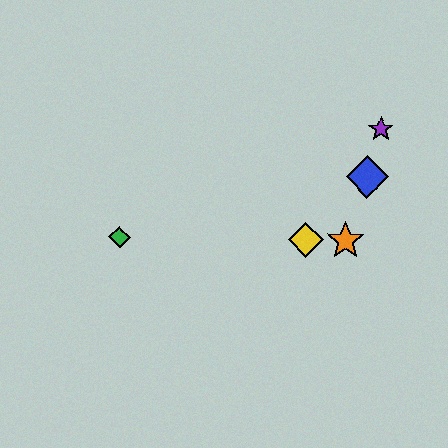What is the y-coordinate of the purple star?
The purple star is at y≈129.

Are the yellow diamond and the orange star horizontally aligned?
Yes, both are at y≈240.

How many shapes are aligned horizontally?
4 shapes (the red diamond, the green diamond, the yellow diamond, the orange star) are aligned horizontally.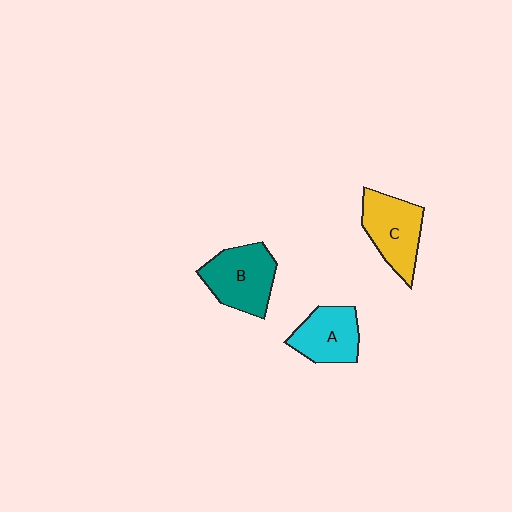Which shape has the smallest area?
Shape A (cyan).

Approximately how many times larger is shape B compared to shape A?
Approximately 1.2 times.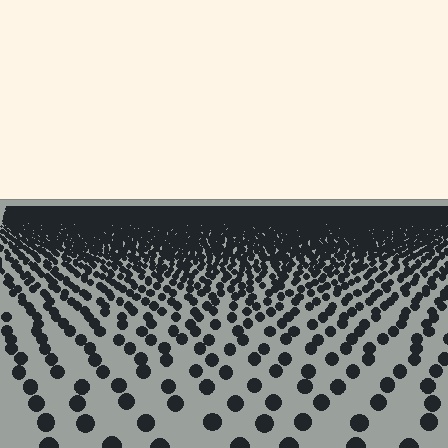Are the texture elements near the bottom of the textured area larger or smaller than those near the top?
Larger. Near the bottom, elements are closer to the viewer and appear at a bigger on-screen size.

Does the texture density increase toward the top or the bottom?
Density increases toward the top.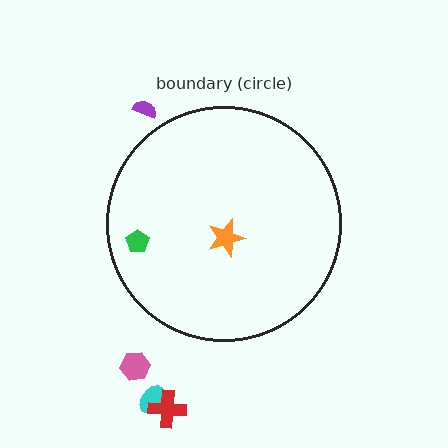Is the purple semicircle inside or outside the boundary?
Outside.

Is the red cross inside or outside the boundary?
Outside.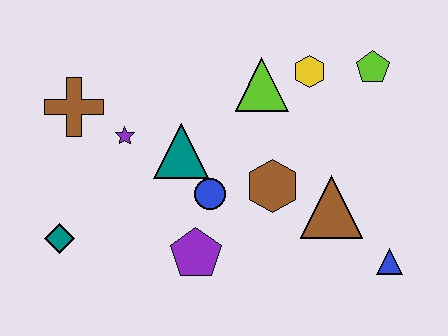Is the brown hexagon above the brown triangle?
Yes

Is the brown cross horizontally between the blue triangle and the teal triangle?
No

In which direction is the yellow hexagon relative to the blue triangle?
The yellow hexagon is above the blue triangle.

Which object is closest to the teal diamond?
The purple star is closest to the teal diamond.